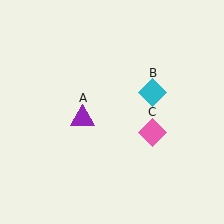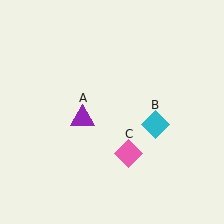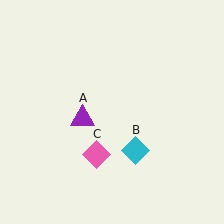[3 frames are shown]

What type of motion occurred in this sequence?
The cyan diamond (object B), pink diamond (object C) rotated clockwise around the center of the scene.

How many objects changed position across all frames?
2 objects changed position: cyan diamond (object B), pink diamond (object C).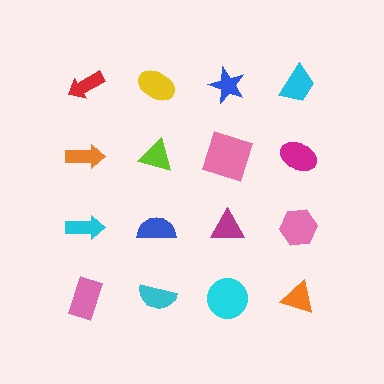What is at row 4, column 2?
A cyan semicircle.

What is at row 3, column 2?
A blue semicircle.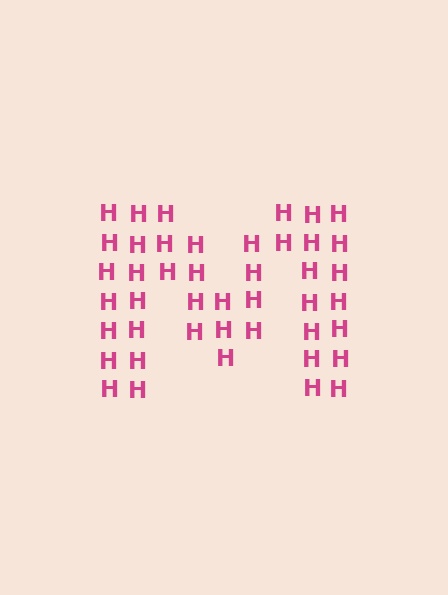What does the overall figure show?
The overall figure shows the letter M.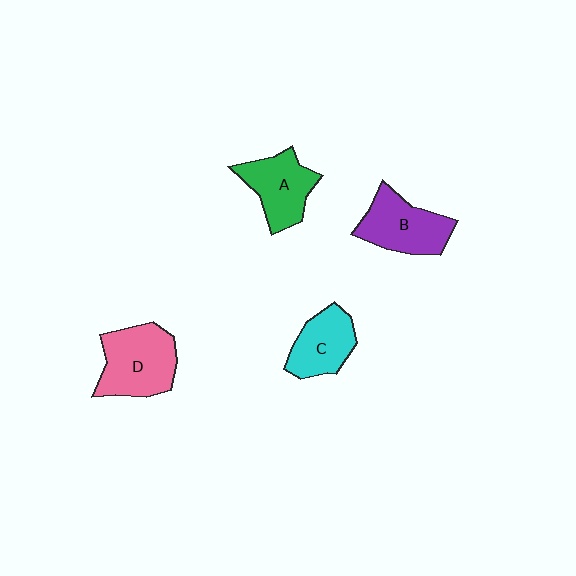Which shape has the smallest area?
Shape C (cyan).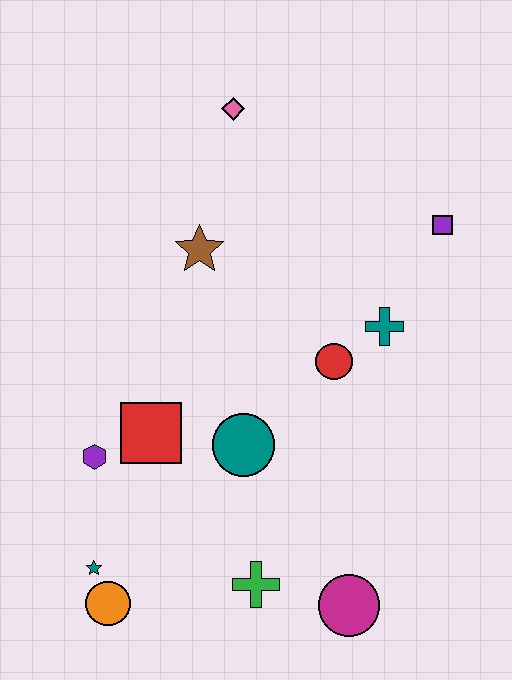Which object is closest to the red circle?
The teal cross is closest to the red circle.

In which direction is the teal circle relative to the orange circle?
The teal circle is above the orange circle.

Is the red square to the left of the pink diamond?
Yes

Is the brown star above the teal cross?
Yes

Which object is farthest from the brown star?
The magenta circle is farthest from the brown star.